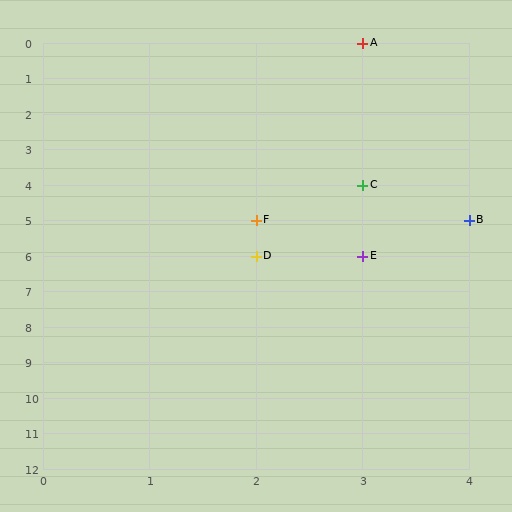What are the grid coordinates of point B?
Point B is at grid coordinates (4, 5).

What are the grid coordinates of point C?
Point C is at grid coordinates (3, 4).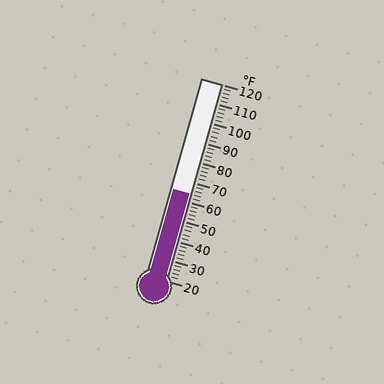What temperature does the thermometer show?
The thermometer shows approximately 64°F.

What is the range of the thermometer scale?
The thermometer scale ranges from 20°F to 120°F.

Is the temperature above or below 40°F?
The temperature is above 40°F.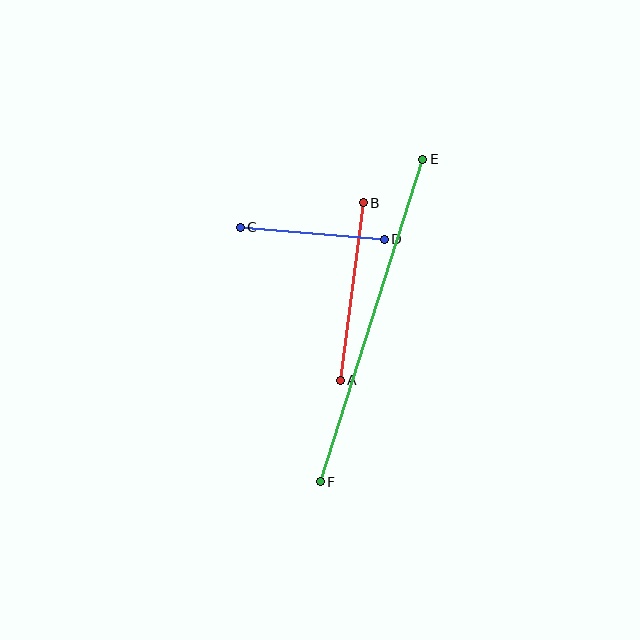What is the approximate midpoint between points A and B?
The midpoint is at approximately (352, 292) pixels.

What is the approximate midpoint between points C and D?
The midpoint is at approximately (312, 233) pixels.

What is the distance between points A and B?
The distance is approximately 179 pixels.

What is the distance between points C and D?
The distance is approximately 145 pixels.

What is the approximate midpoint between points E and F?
The midpoint is at approximately (371, 321) pixels.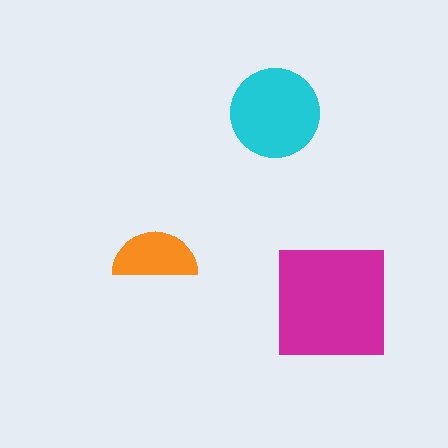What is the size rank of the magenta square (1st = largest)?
1st.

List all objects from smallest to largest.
The orange semicircle, the cyan circle, the magenta square.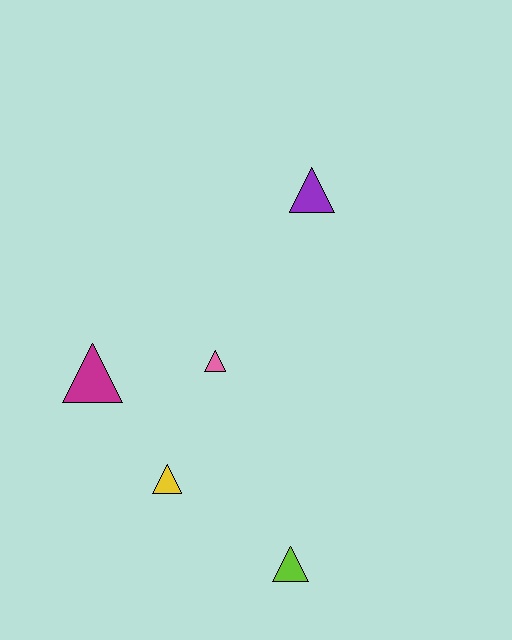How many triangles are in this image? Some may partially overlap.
There are 5 triangles.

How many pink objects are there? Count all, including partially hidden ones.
There is 1 pink object.